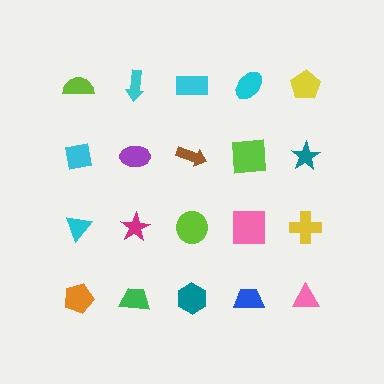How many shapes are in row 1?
5 shapes.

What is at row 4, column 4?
A blue trapezoid.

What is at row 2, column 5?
A teal star.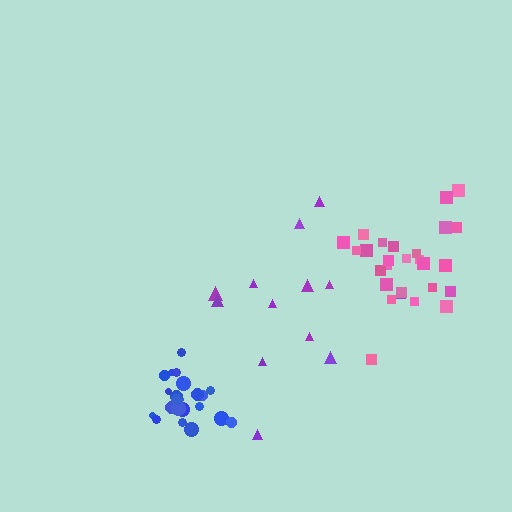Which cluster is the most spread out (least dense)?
Purple.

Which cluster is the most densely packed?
Blue.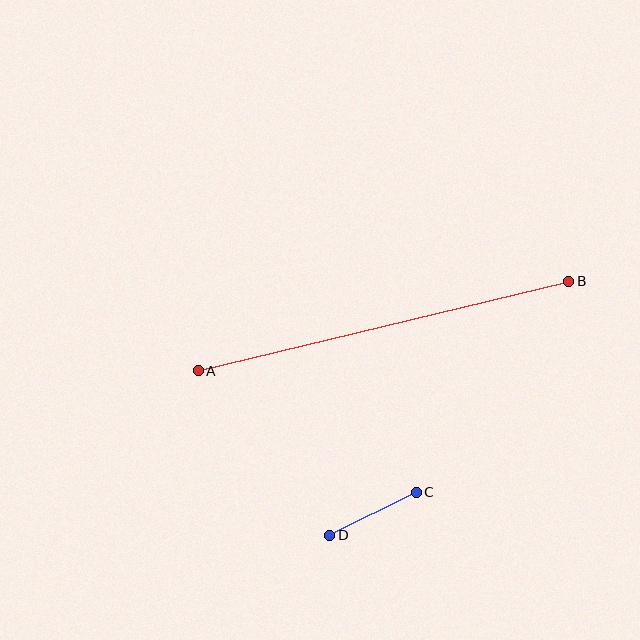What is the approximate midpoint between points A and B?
The midpoint is at approximately (383, 326) pixels.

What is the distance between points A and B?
The distance is approximately 381 pixels.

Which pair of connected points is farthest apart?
Points A and B are farthest apart.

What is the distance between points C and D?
The distance is approximately 97 pixels.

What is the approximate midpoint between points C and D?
The midpoint is at approximately (373, 514) pixels.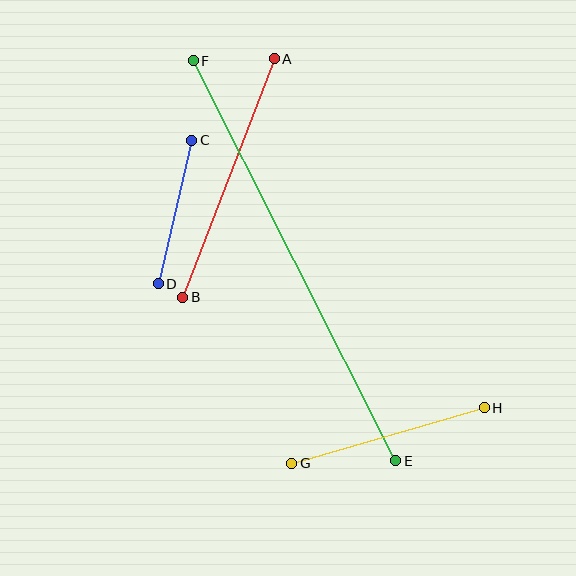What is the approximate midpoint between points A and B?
The midpoint is at approximately (229, 178) pixels.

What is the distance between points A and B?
The distance is approximately 256 pixels.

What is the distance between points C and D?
The distance is approximately 148 pixels.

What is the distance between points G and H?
The distance is approximately 201 pixels.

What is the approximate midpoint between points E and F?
The midpoint is at approximately (295, 261) pixels.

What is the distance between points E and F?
The distance is approximately 448 pixels.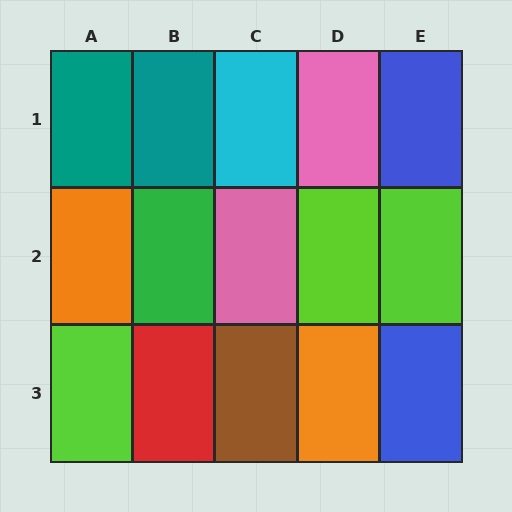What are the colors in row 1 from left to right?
Teal, teal, cyan, pink, blue.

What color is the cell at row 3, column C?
Brown.